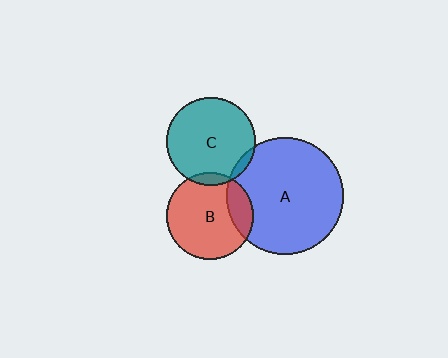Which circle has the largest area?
Circle A (blue).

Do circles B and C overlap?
Yes.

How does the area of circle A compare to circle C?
Approximately 1.8 times.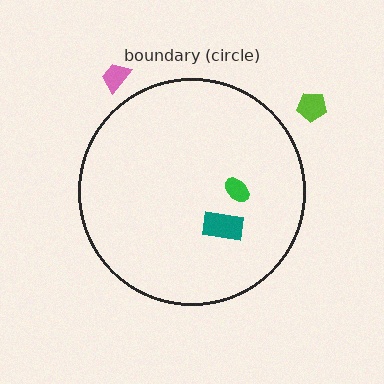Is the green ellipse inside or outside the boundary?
Inside.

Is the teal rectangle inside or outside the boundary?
Inside.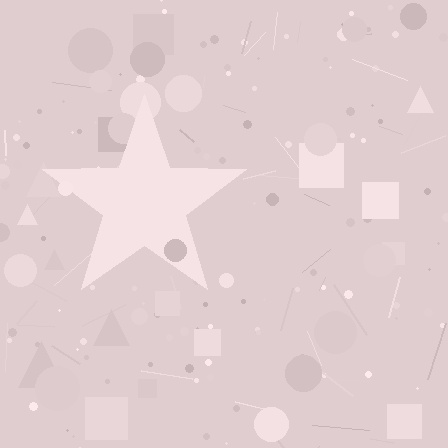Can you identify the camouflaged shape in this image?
The camouflaged shape is a star.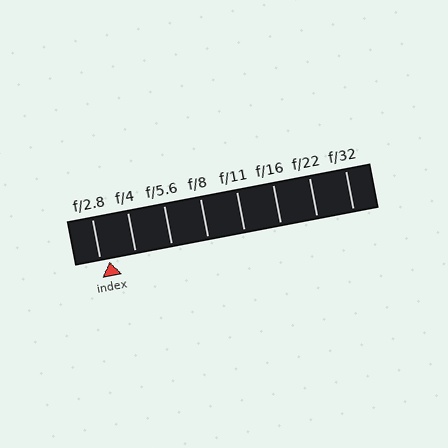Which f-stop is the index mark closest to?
The index mark is closest to f/2.8.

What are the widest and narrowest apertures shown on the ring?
The widest aperture shown is f/2.8 and the narrowest is f/32.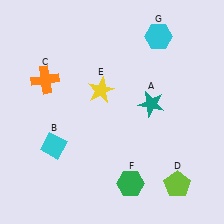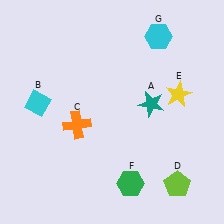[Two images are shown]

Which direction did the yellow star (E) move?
The yellow star (E) moved right.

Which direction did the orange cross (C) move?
The orange cross (C) moved down.